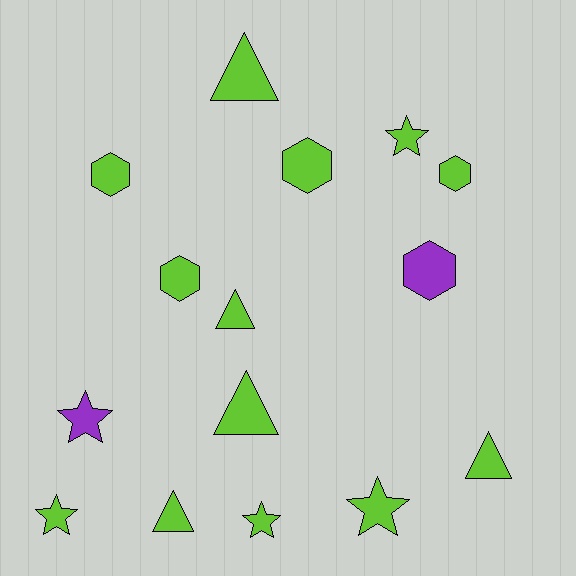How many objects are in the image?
There are 15 objects.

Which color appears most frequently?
Lime, with 13 objects.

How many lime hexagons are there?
There are 4 lime hexagons.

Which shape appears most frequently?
Hexagon, with 5 objects.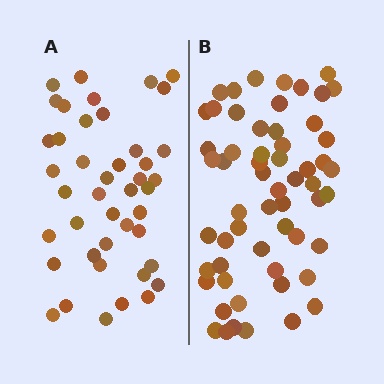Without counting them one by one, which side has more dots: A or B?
Region B (the right region) has more dots.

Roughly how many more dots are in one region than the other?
Region B has approximately 15 more dots than region A.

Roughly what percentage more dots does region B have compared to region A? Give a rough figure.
About 35% more.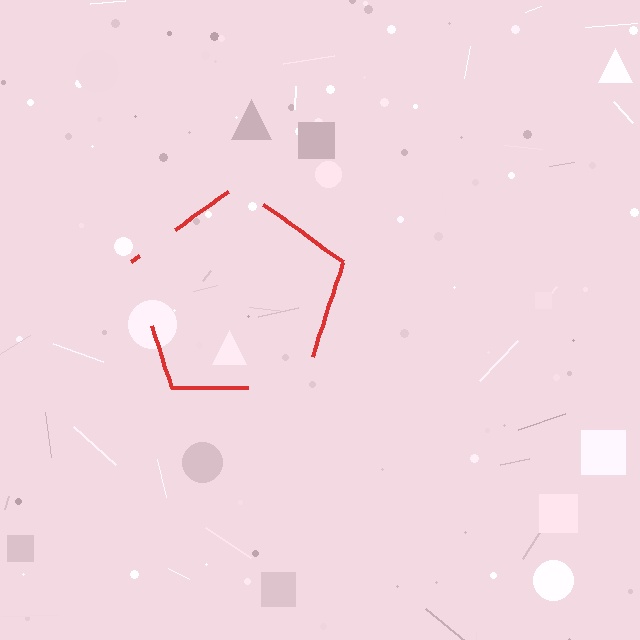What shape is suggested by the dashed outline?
The dashed outline suggests a pentagon.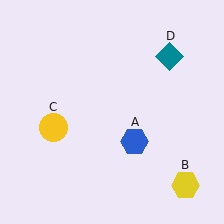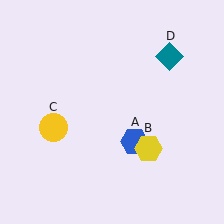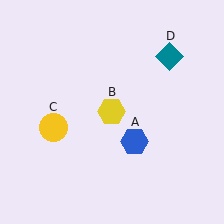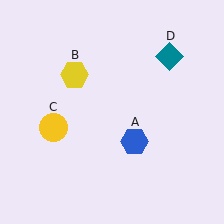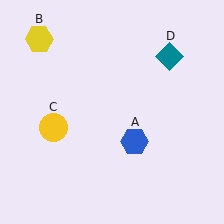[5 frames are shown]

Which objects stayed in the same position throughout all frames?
Blue hexagon (object A) and yellow circle (object C) and teal diamond (object D) remained stationary.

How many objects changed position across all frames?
1 object changed position: yellow hexagon (object B).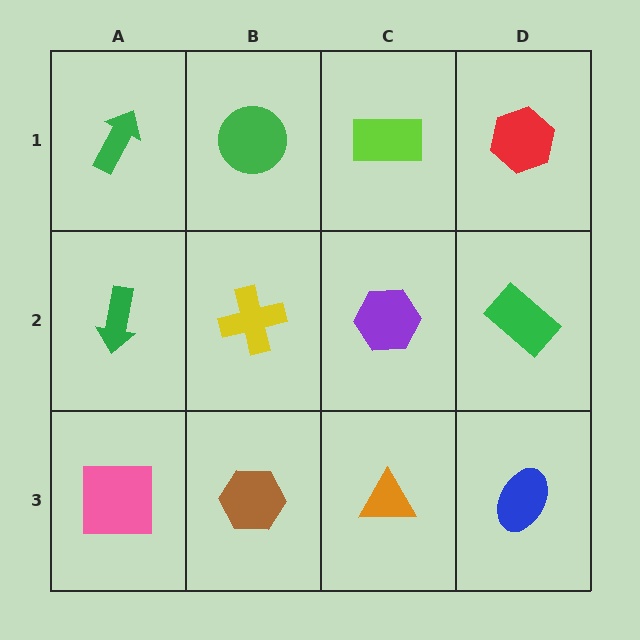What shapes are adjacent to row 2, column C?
A lime rectangle (row 1, column C), an orange triangle (row 3, column C), a yellow cross (row 2, column B), a green rectangle (row 2, column D).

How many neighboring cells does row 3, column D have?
2.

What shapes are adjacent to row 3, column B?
A yellow cross (row 2, column B), a pink square (row 3, column A), an orange triangle (row 3, column C).